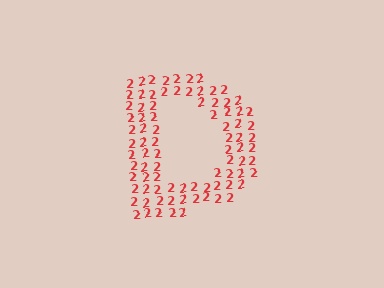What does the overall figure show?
The overall figure shows the letter D.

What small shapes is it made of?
It is made of small digit 2's.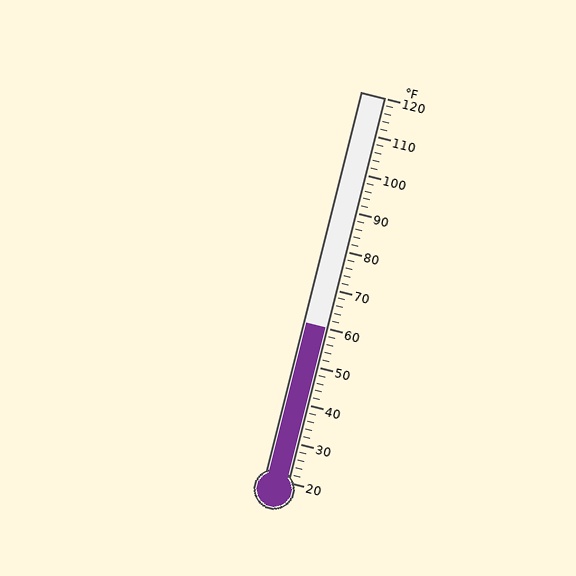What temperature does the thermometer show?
The thermometer shows approximately 60°F.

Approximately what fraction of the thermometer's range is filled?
The thermometer is filled to approximately 40% of its range.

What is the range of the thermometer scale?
The thermometer scale ranges from 20°F to 120°F.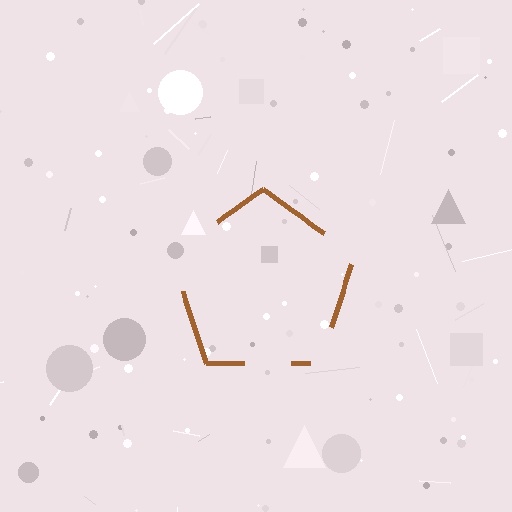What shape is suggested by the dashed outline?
The dashed outline suggests a pentagon.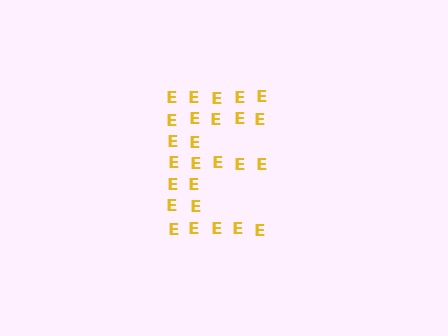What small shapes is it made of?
It is made of small letter E's.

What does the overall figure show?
The overall figure shows the letter E.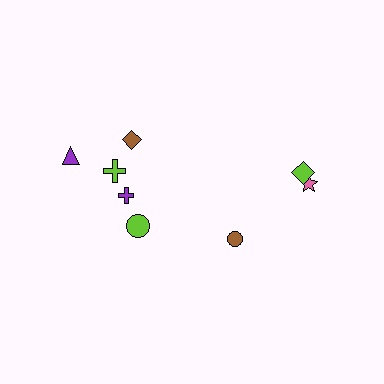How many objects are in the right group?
There are 3 objects.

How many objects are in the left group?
There are 5 objects.